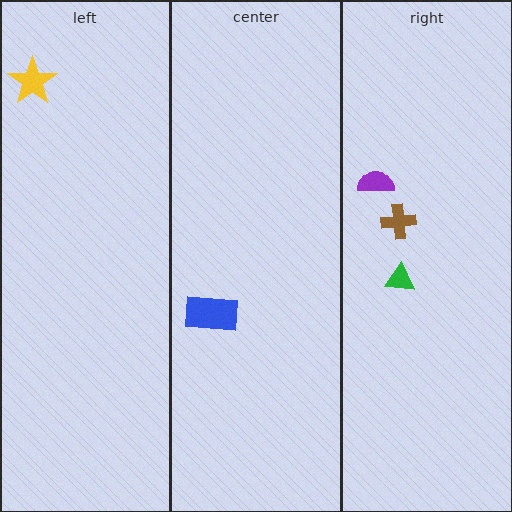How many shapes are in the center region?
1.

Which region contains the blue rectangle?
The center region.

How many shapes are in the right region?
3.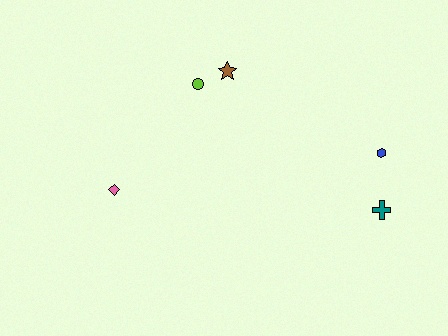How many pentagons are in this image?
There are no pentagons.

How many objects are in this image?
There are 5 objects.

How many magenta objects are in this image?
There are no magenta objects.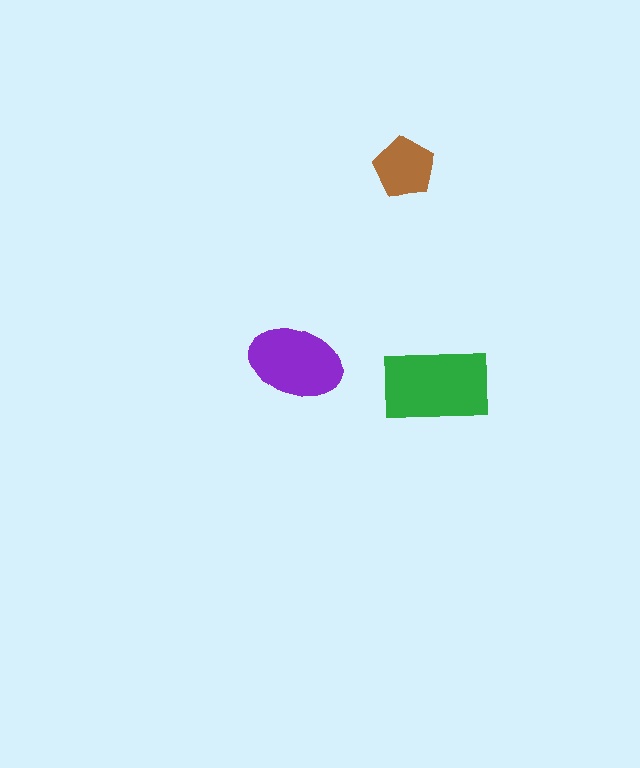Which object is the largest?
The green rectangle.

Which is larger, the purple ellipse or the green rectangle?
The green rectangle.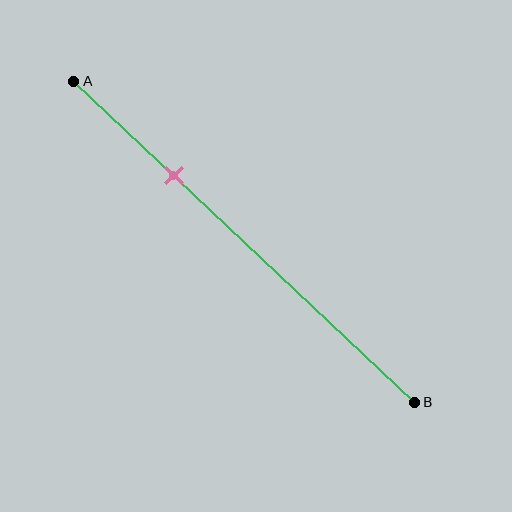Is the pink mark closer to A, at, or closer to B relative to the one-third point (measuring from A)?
The pink mark is closer to point A than the one-third point of segment AB.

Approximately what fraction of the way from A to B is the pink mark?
The pink mark is approximately 30% of the way from A to B.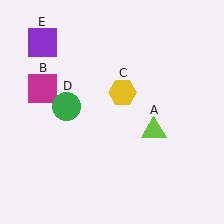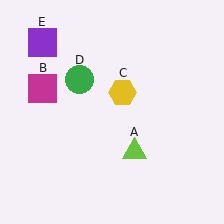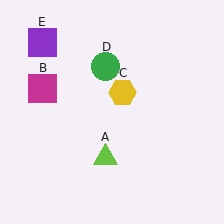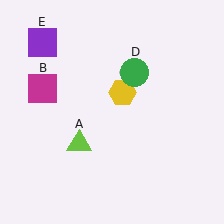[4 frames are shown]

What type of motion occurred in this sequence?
The lime triangle (object A), green circle (object D) rotated clockwise around the center of the scene.